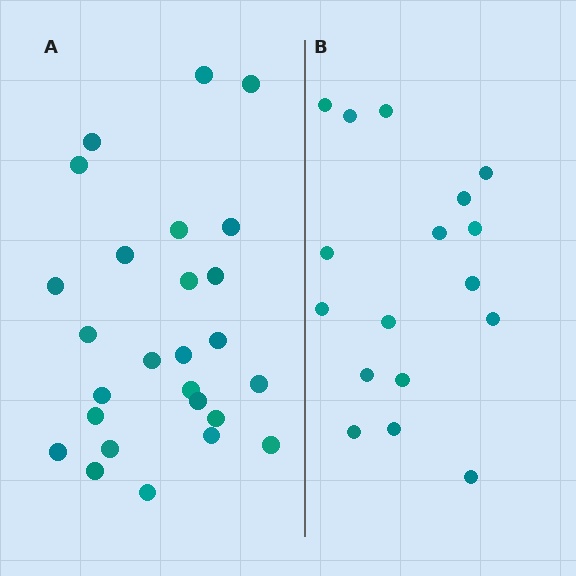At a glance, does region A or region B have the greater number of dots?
Region A (the left region) has more dots.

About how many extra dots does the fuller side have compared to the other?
Region A has roughly 8 or so more dots than region B.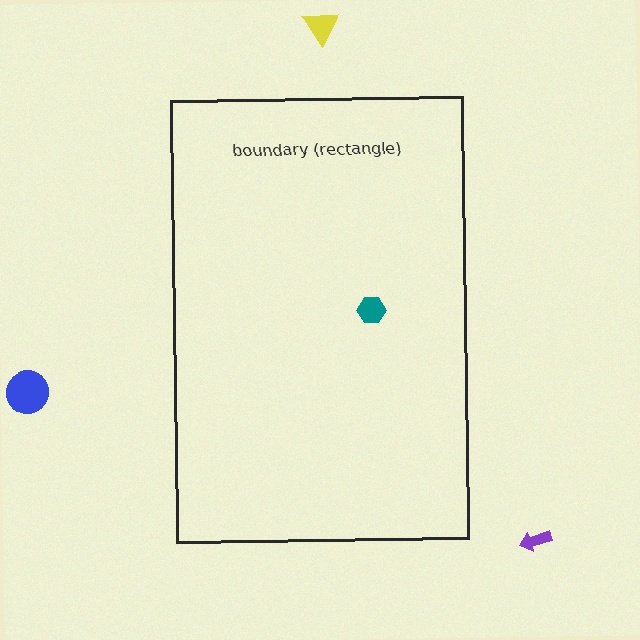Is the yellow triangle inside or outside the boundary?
Outside.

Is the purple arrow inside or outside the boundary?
Outside.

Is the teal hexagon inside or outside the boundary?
Inside.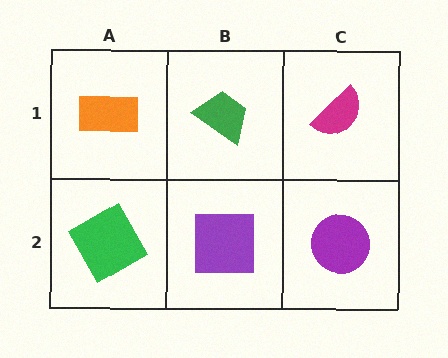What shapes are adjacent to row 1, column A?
A green square (row 2, column A), a green trapezoid (row 1, column B).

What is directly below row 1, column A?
A green square.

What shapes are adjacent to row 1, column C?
A purple circle (row 2, column C), a green trapezoid (row 1, column B).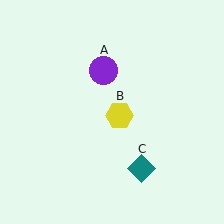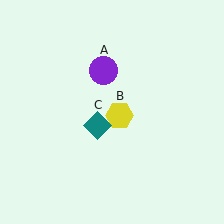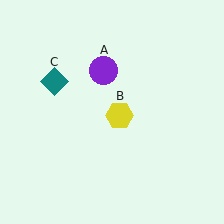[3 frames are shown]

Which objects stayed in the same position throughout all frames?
Purple circle (object A) and yellow hexagon (object B) remained stationary.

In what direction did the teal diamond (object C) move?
The teal diamond (object C) moved up and to the left.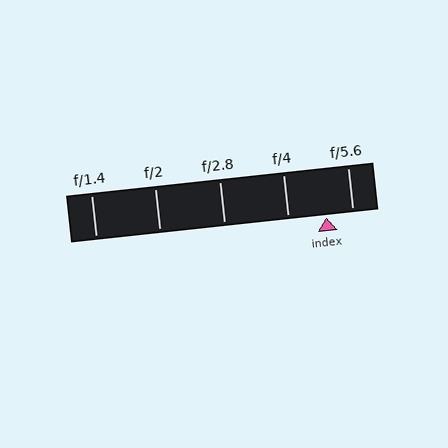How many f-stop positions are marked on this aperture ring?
There are 5 f-stop positions marked.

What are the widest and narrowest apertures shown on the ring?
The widest aperture shown is f/1.4 and the narrowest is f/5.6.